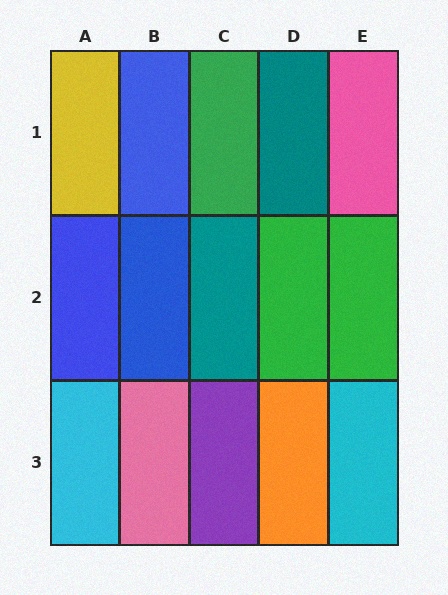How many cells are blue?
3 cells are blue.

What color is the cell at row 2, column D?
Green.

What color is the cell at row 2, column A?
Blue.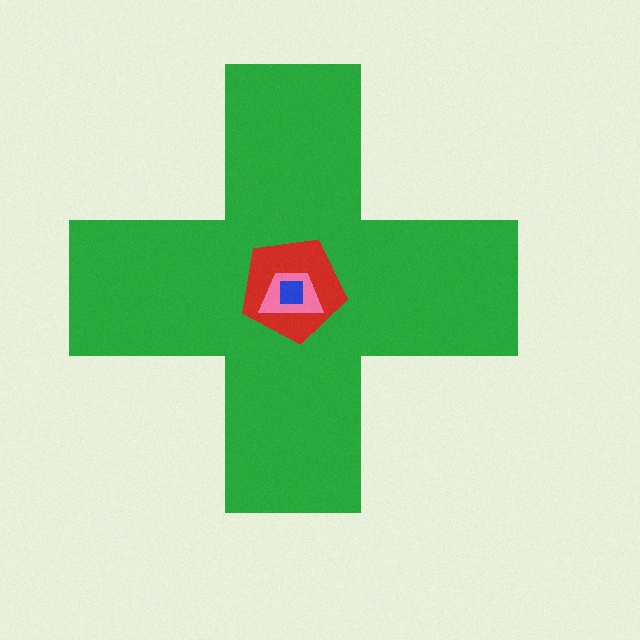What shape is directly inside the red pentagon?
The pink trapezoid.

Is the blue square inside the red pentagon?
Yes.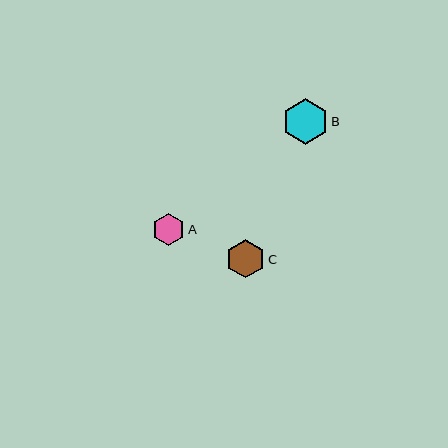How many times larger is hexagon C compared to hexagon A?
Hexagon C is approximately 1.2 times the size of hexagon A.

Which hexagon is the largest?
Hexagon B is the largest with a size of approximately 46 pixels.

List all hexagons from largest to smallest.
From largest to smallest: B, C, A.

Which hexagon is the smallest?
Hexagon A is the smallest with a size of approximately 33 pixels.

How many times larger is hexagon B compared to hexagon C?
Hexagon B is approximately 1.2 times the size of hexagon C.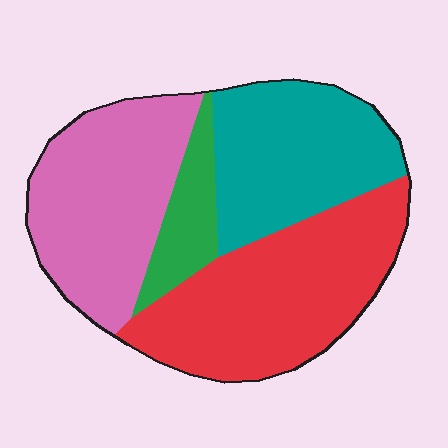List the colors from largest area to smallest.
From largest to smallest: red, pink, teal, green.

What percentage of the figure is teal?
Teal covers roughly 25% of the figure.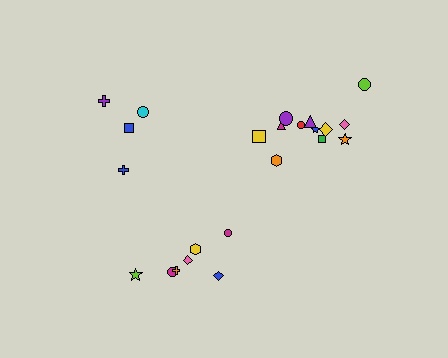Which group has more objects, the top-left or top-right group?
The top-right group.